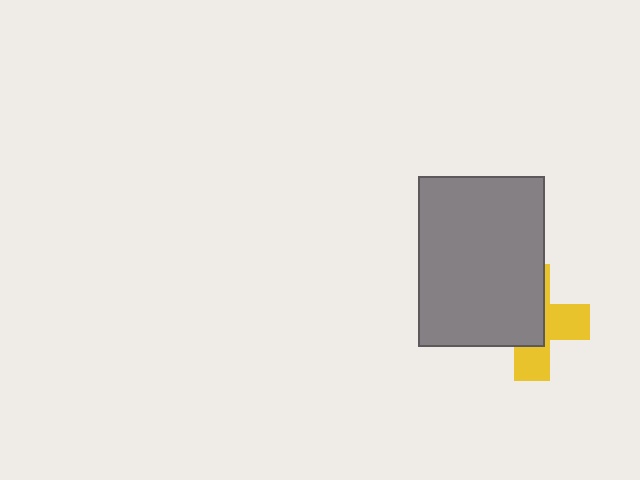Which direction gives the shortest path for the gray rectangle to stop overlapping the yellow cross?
Moving toward the upper-left gives the shortest separation.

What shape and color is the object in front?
The object in front is a gray rectangle.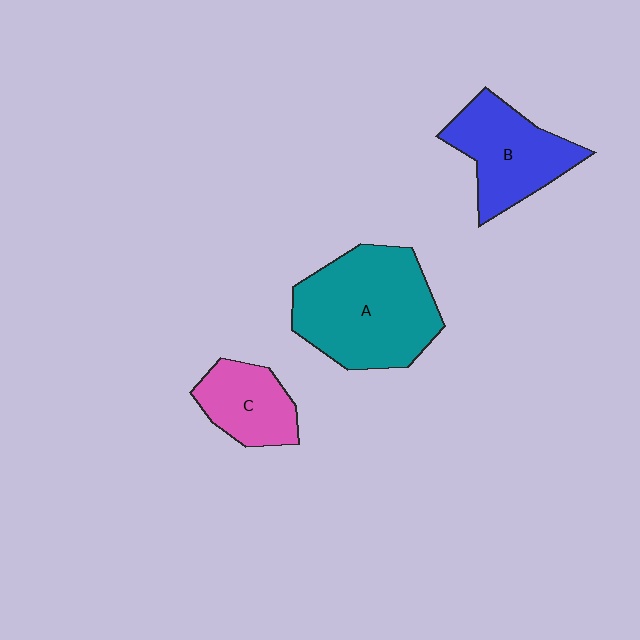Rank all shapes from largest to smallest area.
From largest to smallest: A (teal), B (blue), C (pink).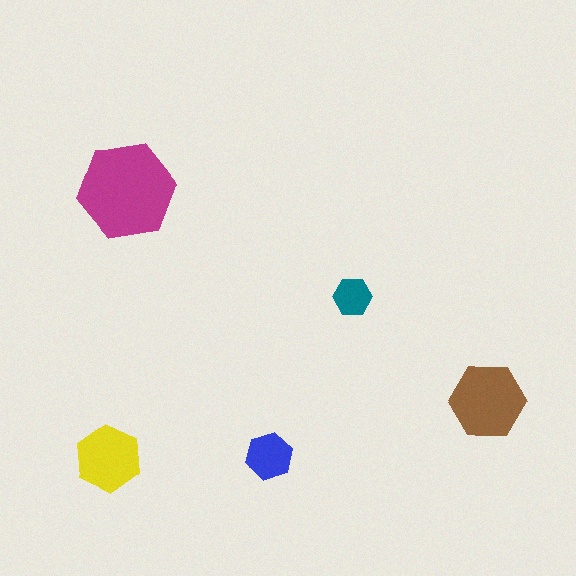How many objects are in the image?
There are 5 objects in the image.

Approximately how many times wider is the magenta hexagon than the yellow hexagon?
About 1.5 times wider.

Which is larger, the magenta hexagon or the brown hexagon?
The magenta one.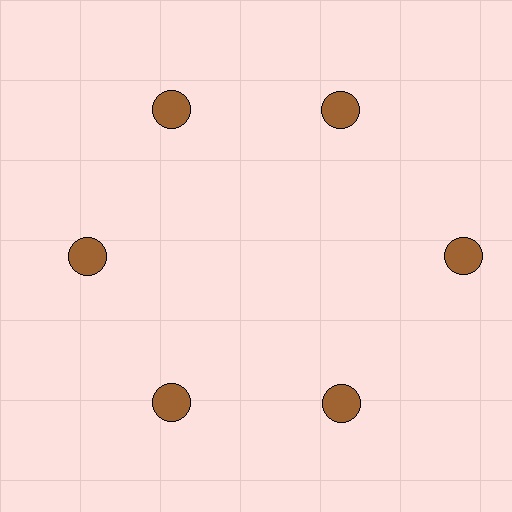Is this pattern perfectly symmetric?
No. The 6 brown circles are arranged in a ring, but one element near the 3 o'clock position is pushed outward from the center, breaking the 6-fold rotational symmetry.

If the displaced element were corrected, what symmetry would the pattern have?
It would have 6-fold rotational symmetry — the pattern would map onto itself every 60 degrees.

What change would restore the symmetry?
The symmetry would be restored by moving it inward, back onto the ring so that all 6 circles sit at equal angles and equal distance from the center.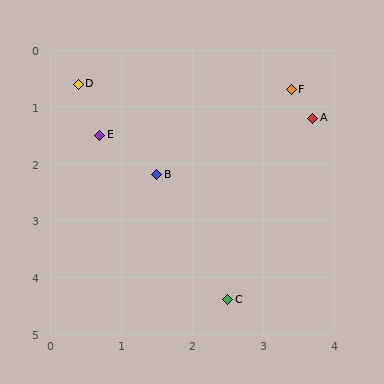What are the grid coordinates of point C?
Point C is at approximately (2.5, 4.4).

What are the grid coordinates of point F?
Point F is at approximately (3.4, 0.7).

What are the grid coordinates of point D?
Point D is at approximately (0.4, 0.6).